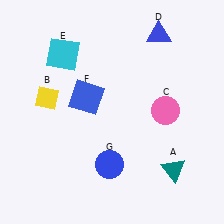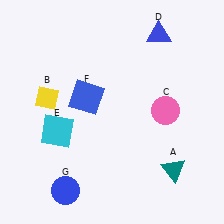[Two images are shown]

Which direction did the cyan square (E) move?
The cyan square (E) moved down.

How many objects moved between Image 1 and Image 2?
2 objects moved between the two images.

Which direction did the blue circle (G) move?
The blue circle (G) moved left.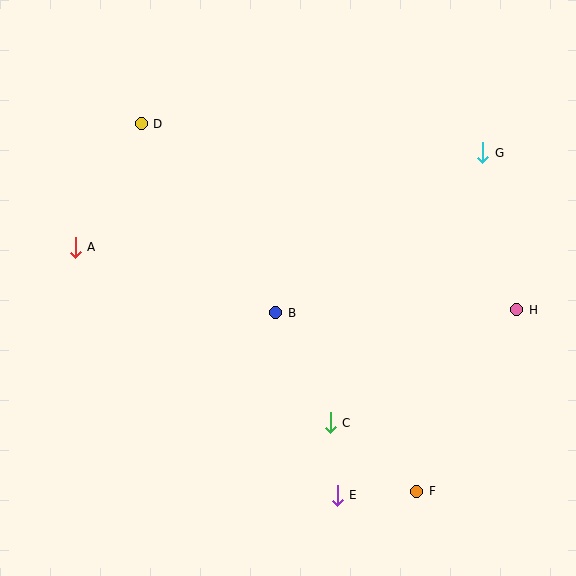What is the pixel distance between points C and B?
The distance between C and B is 123 pixels.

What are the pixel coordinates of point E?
Point E is at (337, 495).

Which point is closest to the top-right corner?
Point G is closest to the top-right corner.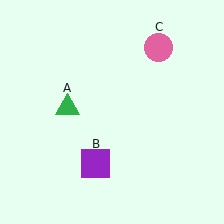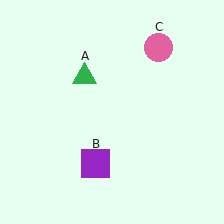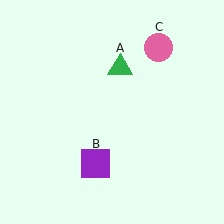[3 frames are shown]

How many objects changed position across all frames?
1 object changed position: green triangle (object A).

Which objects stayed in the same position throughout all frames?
Purple square (object B) and pink circle (object C) remained stationary.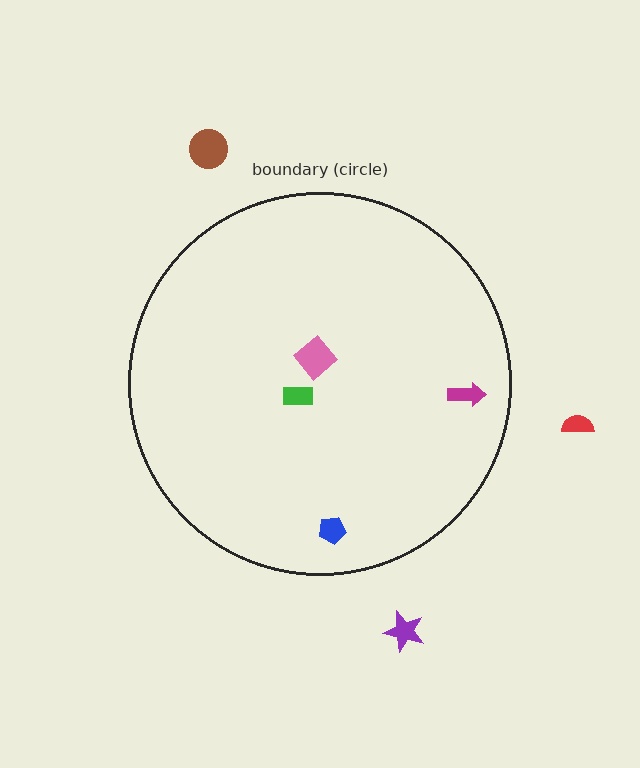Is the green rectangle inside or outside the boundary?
Inside.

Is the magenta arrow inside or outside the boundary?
Inside.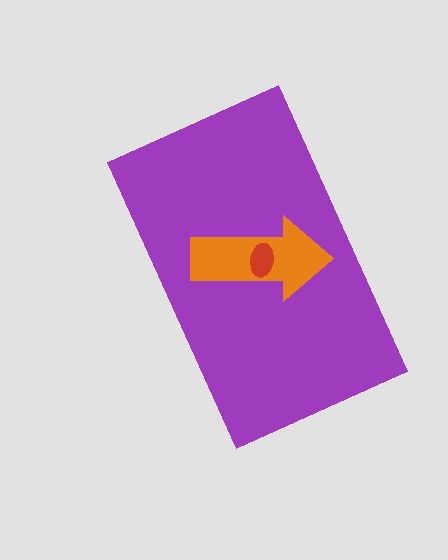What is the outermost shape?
The purple rectangle.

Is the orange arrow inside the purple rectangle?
Yes.